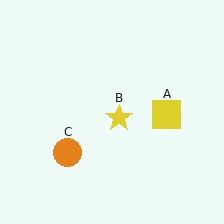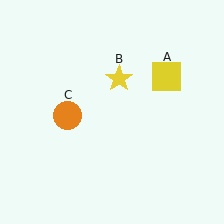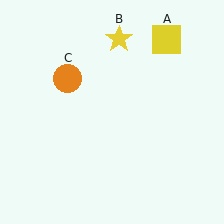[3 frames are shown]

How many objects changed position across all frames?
3 objects changed position: yellow square (object A), yellow star (object B), orange circle (object C).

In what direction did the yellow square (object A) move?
The yellow square (object A) moved up.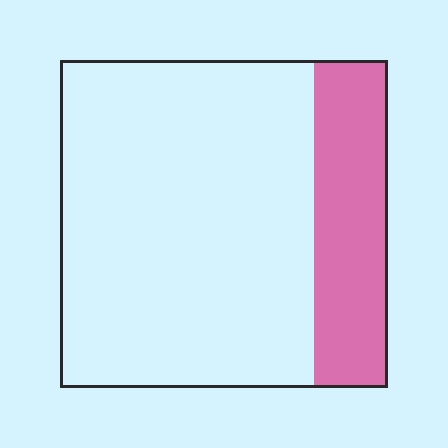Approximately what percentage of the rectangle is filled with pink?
Approximately 25%.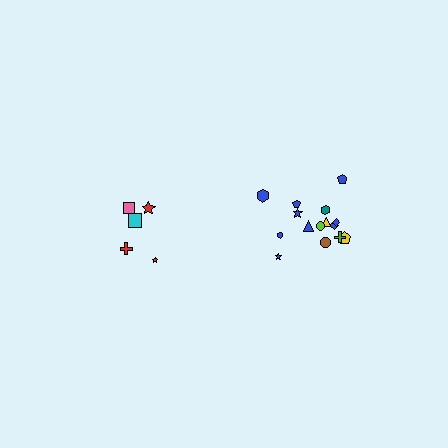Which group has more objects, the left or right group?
The right group.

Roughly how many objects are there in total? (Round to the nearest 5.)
Roughly 20 objects in total.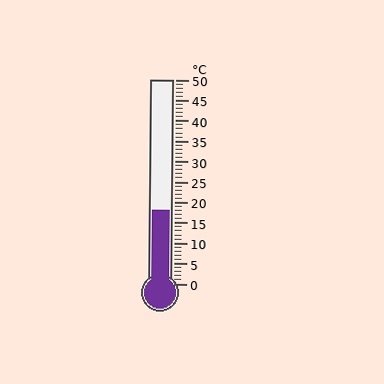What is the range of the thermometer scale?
The thermometer scale ranges from 0°C to 50°C.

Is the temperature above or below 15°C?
The temperature is above 15°C.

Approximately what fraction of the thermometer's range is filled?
The thermometer is filled to approximately 35% of its range.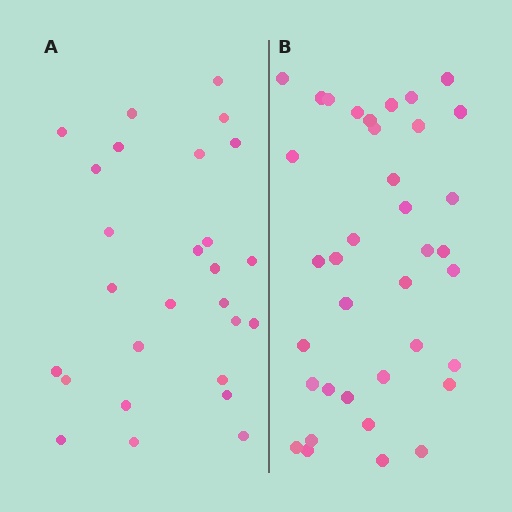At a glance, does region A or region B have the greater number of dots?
Region B (the right region) has more dots.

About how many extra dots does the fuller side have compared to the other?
Region B has roughly 10 or so more dots than region A.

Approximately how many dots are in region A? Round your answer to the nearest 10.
About 30 dots. (The exact count is 27, which rounds to 30.)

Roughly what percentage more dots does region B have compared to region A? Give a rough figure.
About 35% more.